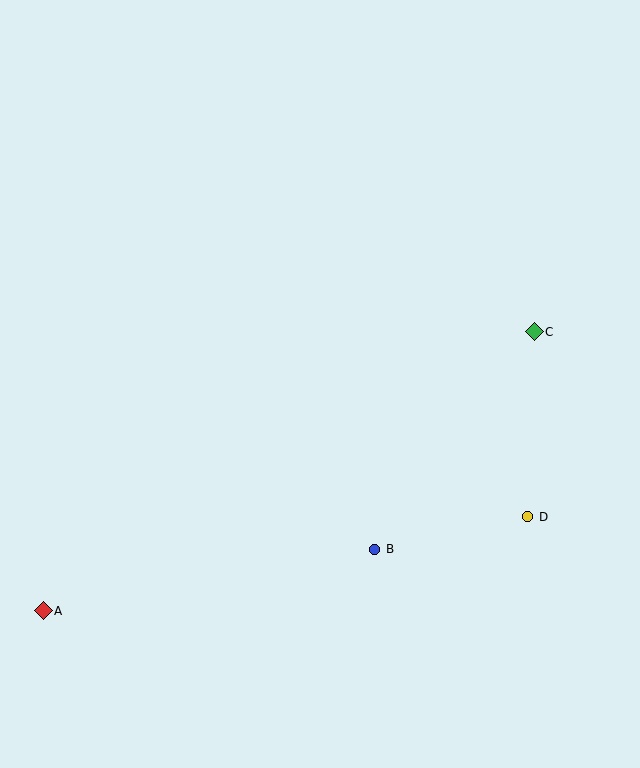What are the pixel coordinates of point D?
Point D is at (528, 517).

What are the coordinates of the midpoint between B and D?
The midpoint between B and D is at (451, 533).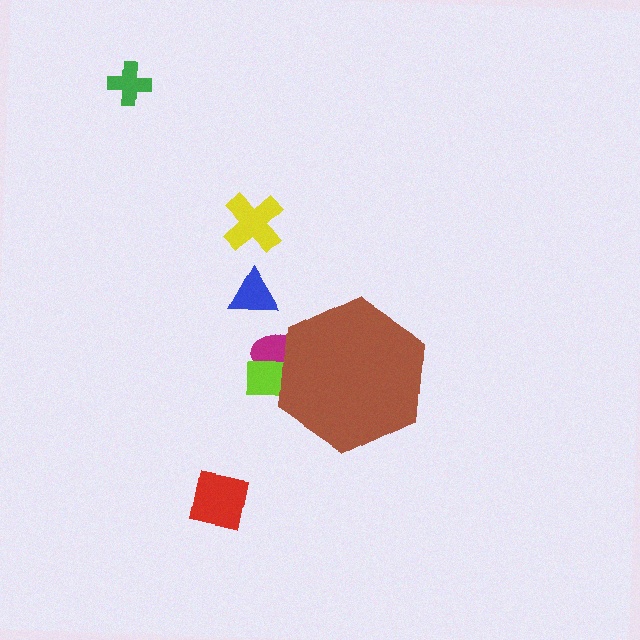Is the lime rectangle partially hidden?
Yes, the lime rectangle is partially hidden behind the brown hexagon.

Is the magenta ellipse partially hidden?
Yes, the magenta ellipse is partially hidden behind the brown hexagon.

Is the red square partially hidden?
No, the red square is fully visible.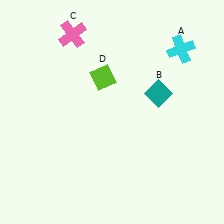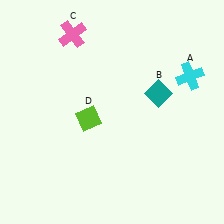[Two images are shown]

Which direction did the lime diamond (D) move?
The lime diamond (D) moved down.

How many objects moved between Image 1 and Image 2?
2 objects moved between the two images.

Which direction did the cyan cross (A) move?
The cyan cross (A) moved down.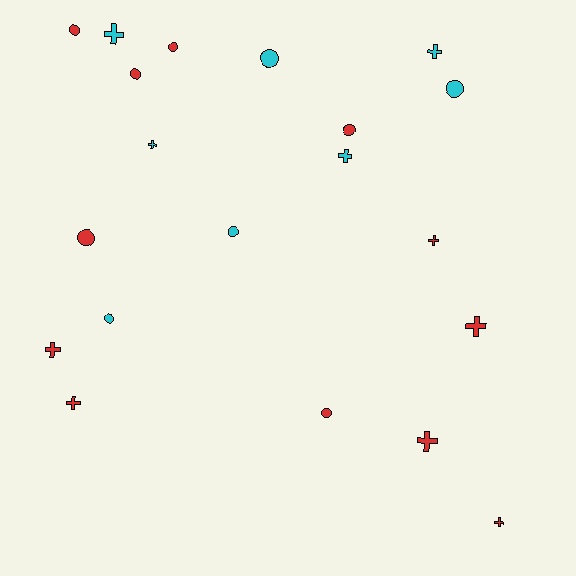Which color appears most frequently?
Red, with 12 objects.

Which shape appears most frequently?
Cross, with 10 objects.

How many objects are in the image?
There are 20 objects.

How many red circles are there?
There are 6 red circles.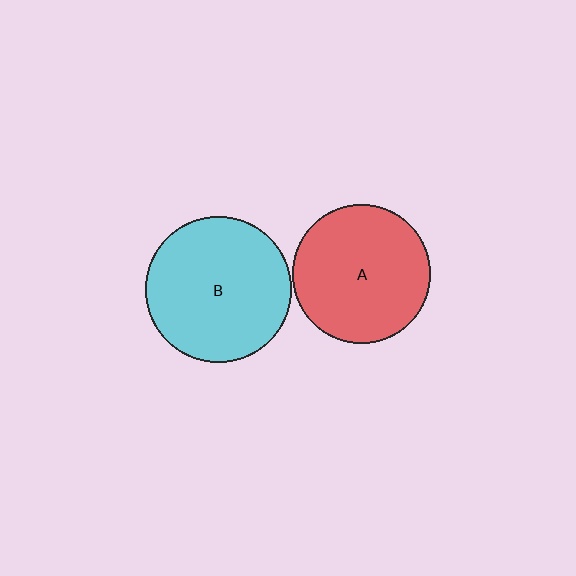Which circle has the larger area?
Circle B (cyan).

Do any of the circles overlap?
No, none of the circles overlap.